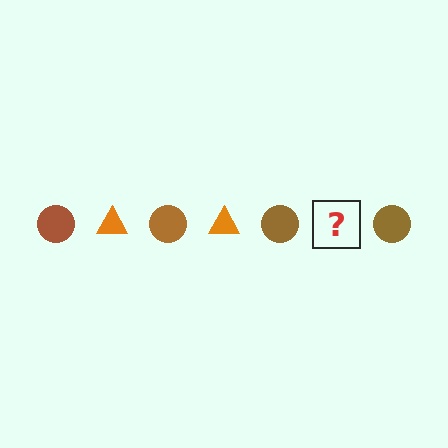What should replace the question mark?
The question mark should be replaced with an orange triangle.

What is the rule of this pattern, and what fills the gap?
The rule is that the pattern alternates between brown circle and orange triangle. The gap should be filled with an orange triangle.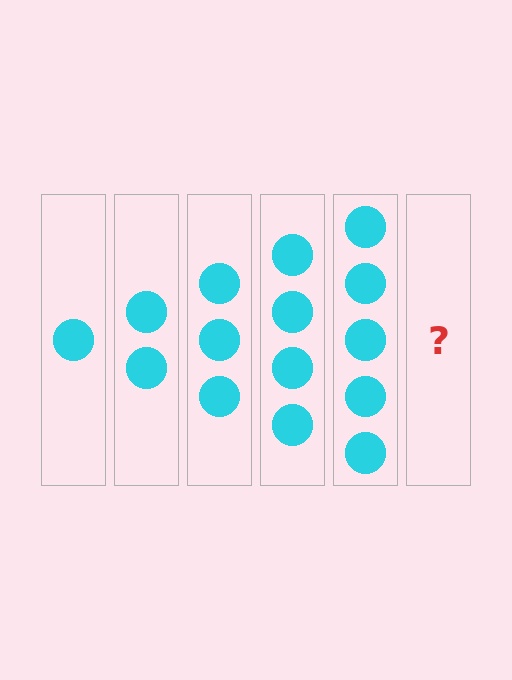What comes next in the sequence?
The next element should be 6 circles.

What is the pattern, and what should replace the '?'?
The pattern is that each step adds one more circle. The '?' should be 6 circles.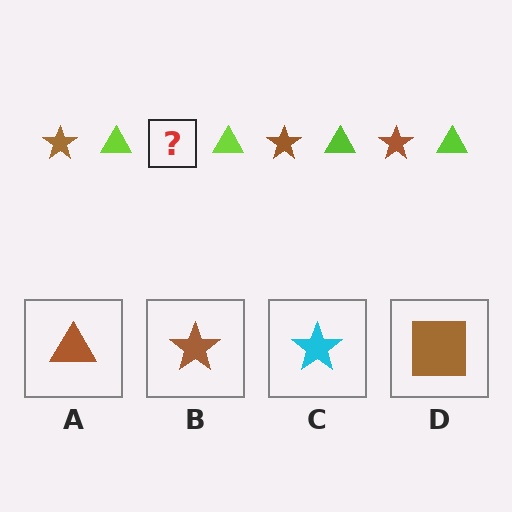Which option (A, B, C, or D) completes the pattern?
B.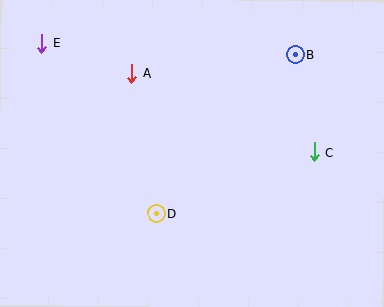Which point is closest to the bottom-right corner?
Point C is closest to the bottom-right corner.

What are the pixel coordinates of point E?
Point E is at (42, 44).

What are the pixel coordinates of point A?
Point A is at (132, 74).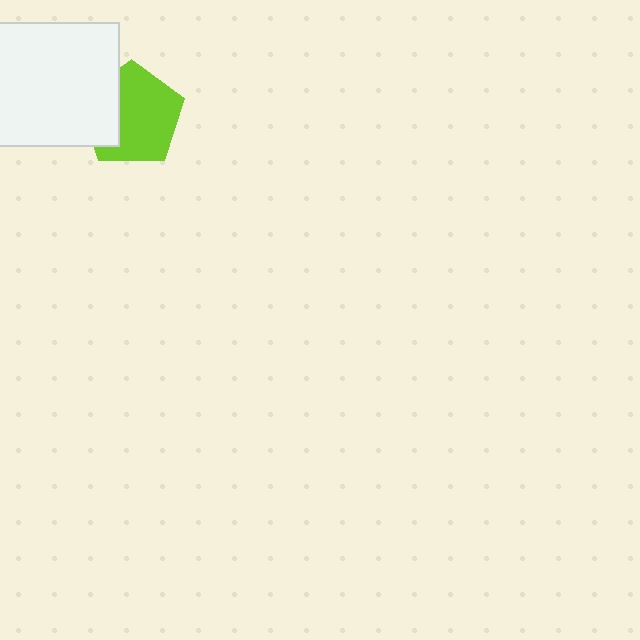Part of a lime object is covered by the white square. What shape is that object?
It is a pentagon.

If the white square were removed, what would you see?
You would see the complete lime pentagon.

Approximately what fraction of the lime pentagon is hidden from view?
Roughly 30% of the lime pentagon is hidden behind the white square.